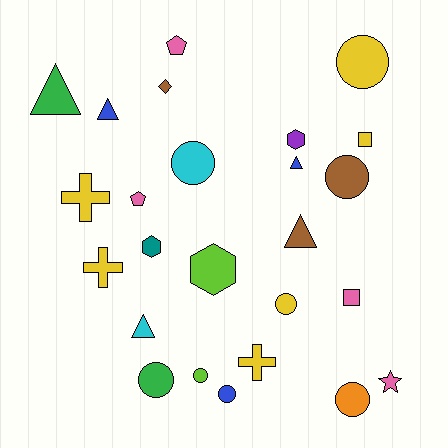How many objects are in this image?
There are 25 objects.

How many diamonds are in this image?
There is 1 diamond.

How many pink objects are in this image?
There are 4 pink objects.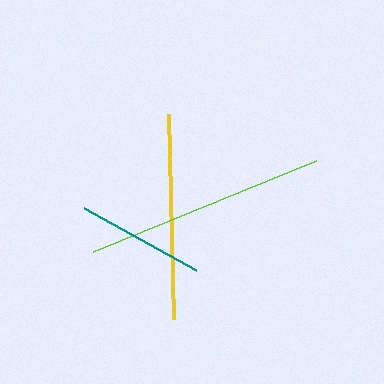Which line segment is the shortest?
The teal line is the shortest at approximately 129 pixels.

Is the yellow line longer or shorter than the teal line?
The yellow line is longer than the teal line.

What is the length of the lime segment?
The lime segment is approximately 241 pixels long.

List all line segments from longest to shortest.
From longest to shortest: lime, yellow, teal.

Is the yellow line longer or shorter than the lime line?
The lime line is longer than the yellow line.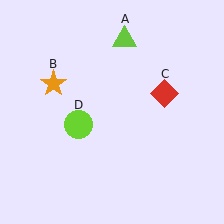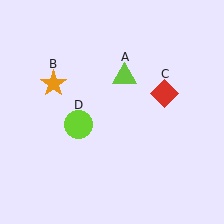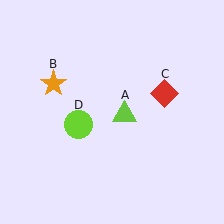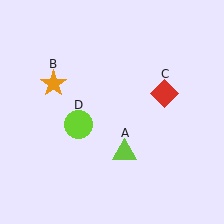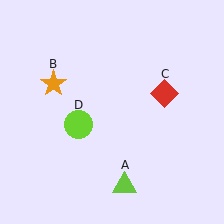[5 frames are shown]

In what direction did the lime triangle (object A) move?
The lime triangle (object A) moved down.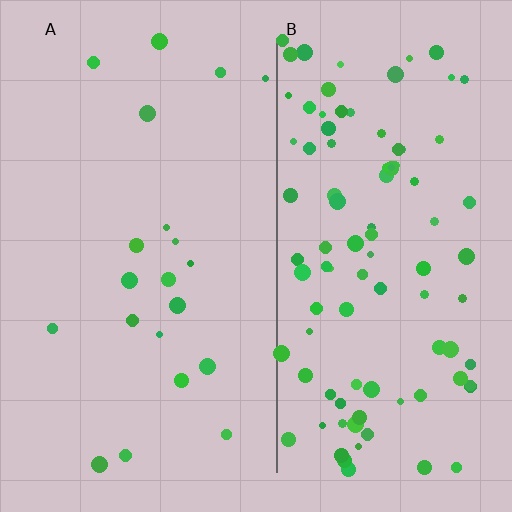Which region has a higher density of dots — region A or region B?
B (the right).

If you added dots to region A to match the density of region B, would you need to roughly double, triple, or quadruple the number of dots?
Approximately quadruple.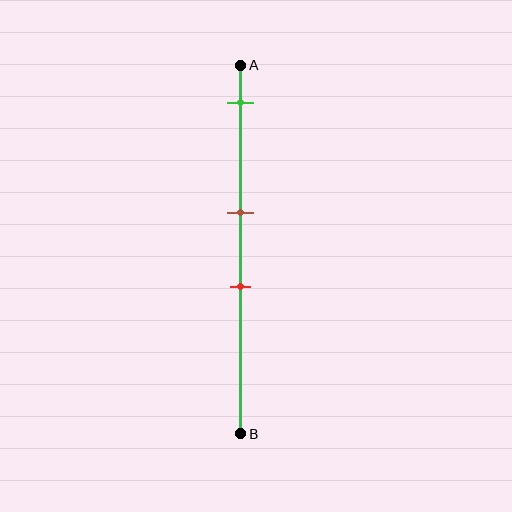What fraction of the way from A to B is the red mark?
The red mark is approximately 60% (0.6) of the way from A to B.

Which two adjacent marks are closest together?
The brown and red marks are the closest adjacent pair.